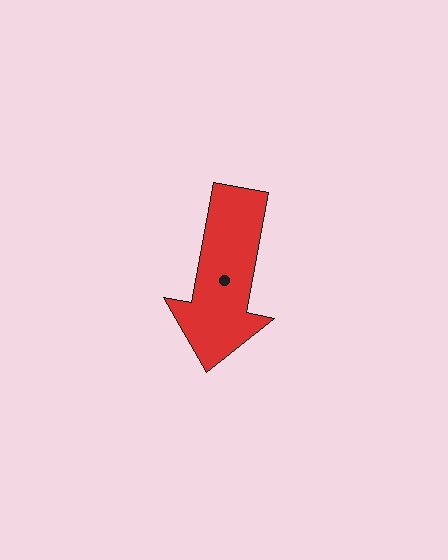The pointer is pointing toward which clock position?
Roughly 6 o'clock.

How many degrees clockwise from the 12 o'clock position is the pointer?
Approximately 191 degrees.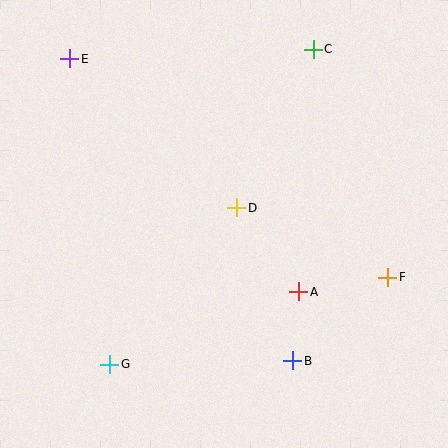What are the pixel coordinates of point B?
Point B is at (293, 361).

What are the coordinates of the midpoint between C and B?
The midpoint between C and B is at (303, 205).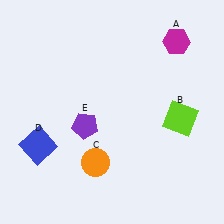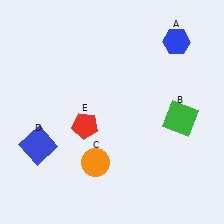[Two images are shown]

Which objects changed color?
A changed from magenta to blue. B changed from lime to green. E changed from purple to red.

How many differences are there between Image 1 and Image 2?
There are 3 differences between the two images.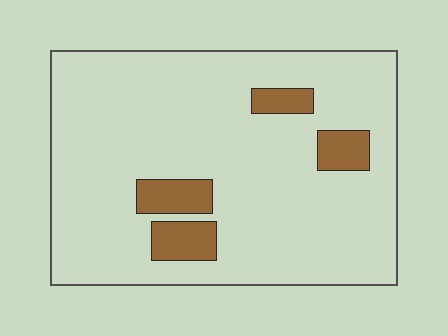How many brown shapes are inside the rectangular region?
4.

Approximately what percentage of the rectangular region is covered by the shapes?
Approximately 10%.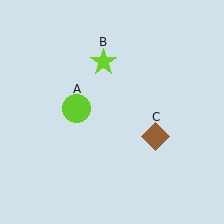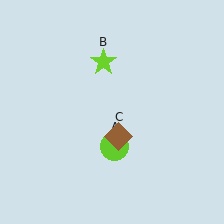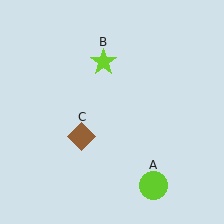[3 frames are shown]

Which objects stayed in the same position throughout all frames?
Lime star (object B) remained stationary.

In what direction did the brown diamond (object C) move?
The brown diamond (object C) moved left.